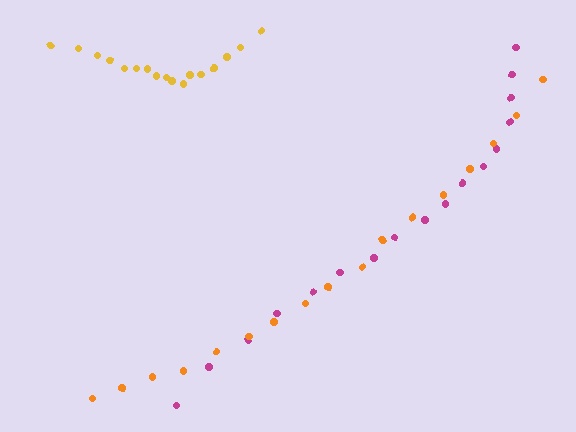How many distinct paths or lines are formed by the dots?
There are 3 distinct paths.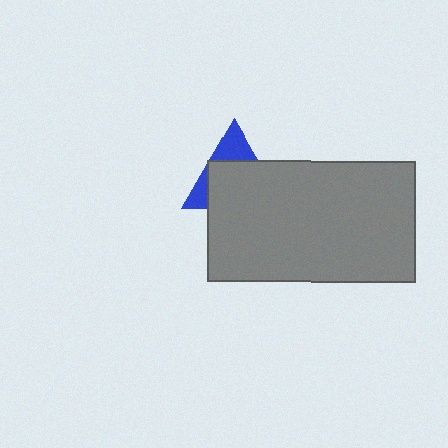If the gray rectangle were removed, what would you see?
You would see the complete blue triangle.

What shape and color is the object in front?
The object in front is a gray rectangle.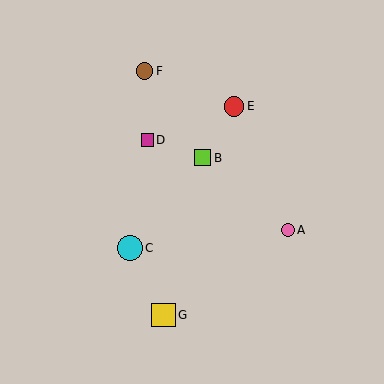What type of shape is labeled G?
Shape G is a yellow square.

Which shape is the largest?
The cyan circle (labeled C) is the largest.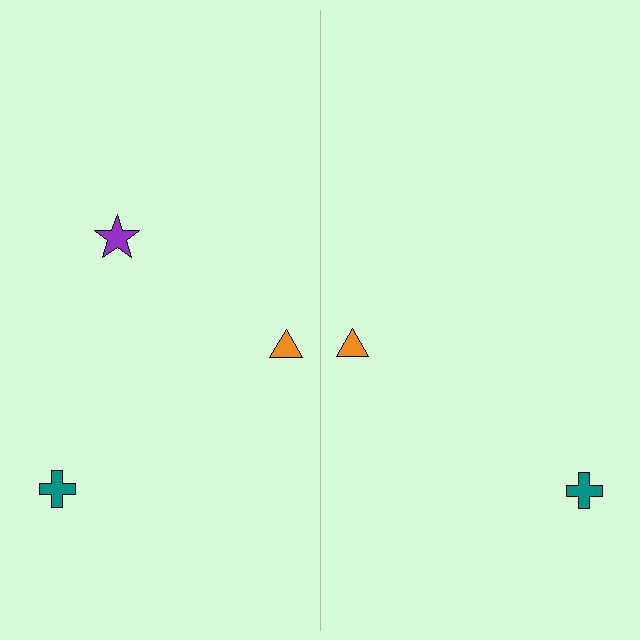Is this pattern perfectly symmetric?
No, the pattern is not perfectly symmetric. A purple star is missing from the right side.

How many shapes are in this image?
There are 5 shapes in this image.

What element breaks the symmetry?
A purple star is missing from the right side.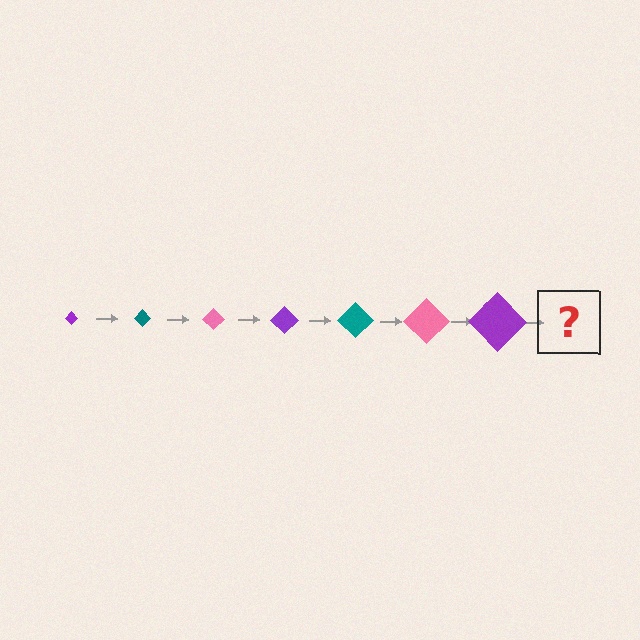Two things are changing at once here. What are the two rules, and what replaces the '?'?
The two rules are that the diamond grows larger each step and the color cycles through purple, teal, and pink. The '?' should be a teal diamond, larger than the previous one.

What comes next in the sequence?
The next element should be a teal diamond, larger than the previous one.